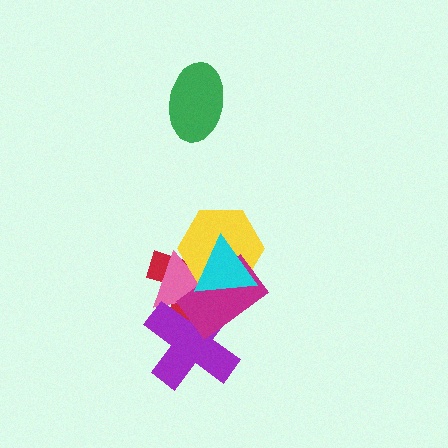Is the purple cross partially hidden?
Yes, it is partially covered by another shape.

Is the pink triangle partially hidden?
Yes, it is partially covered by another shape.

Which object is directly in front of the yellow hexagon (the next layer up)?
The magenta rectangle is directly in front of the yellow hexagon.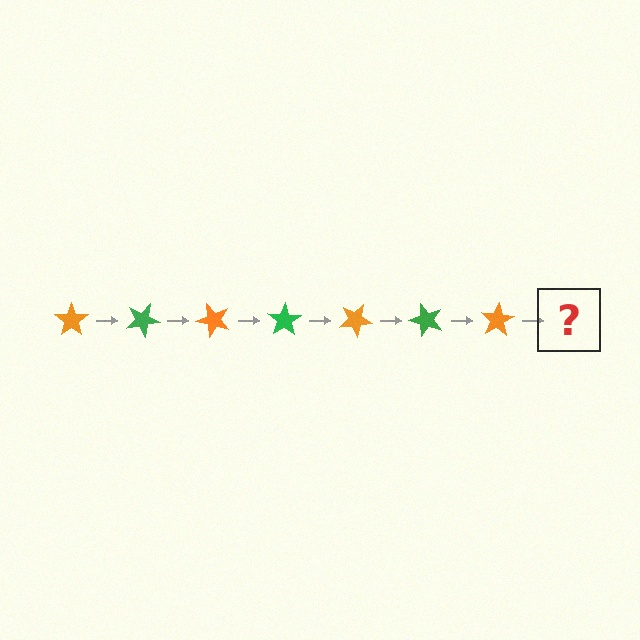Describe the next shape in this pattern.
It should be a green star, rotated 175 degrees from the start.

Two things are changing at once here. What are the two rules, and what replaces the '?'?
The two rules are that it rotates 25 degrees each step and the color cycles through orange and green. The '?' should be a green star, rotated 175 degrees from the start.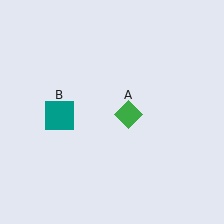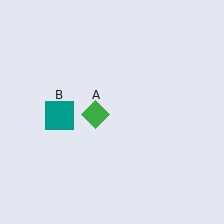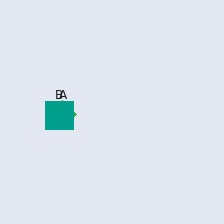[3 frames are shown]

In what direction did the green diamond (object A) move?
The green diamond (object A) moved left.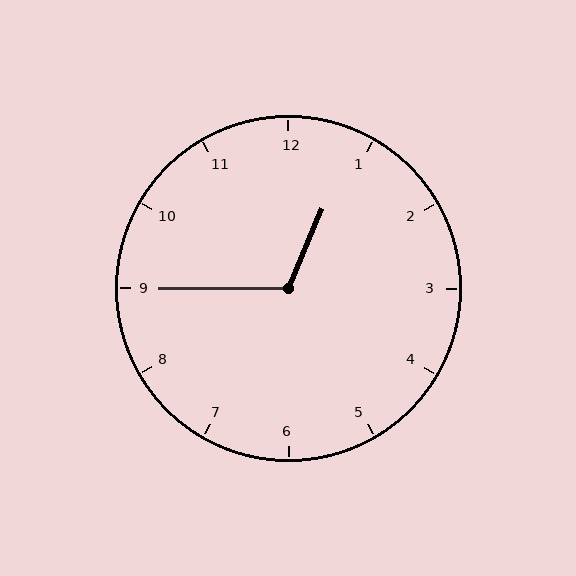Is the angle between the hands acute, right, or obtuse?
It is obtuse.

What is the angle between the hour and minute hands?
Approximately 112 degrees.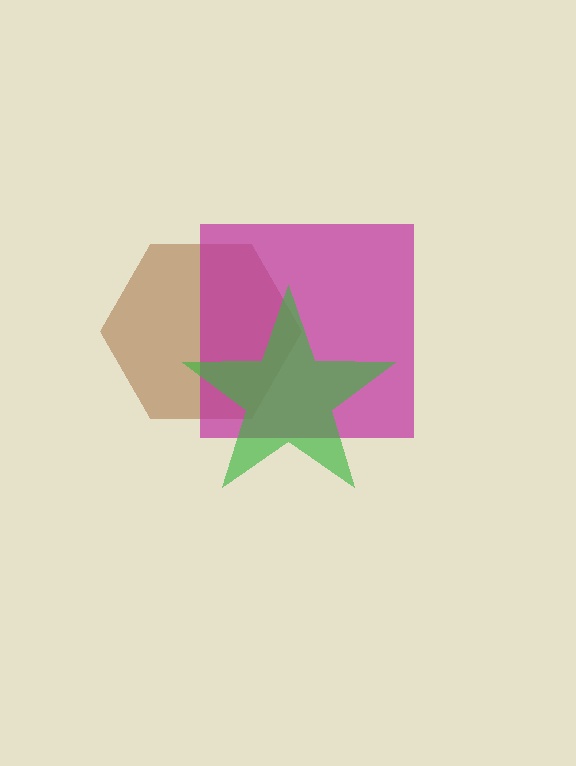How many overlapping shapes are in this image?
There are 3 overlapping shapes in the image.